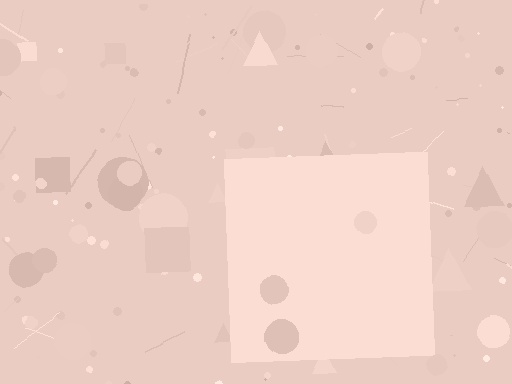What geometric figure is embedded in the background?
A square is embedded in the background.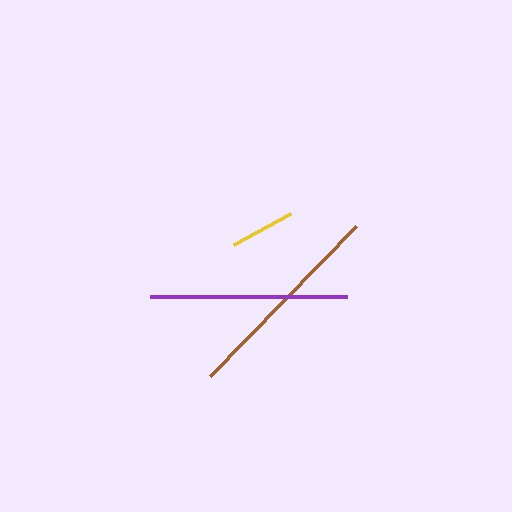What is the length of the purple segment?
The purple segment is approximately 197 pixels long.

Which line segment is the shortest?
The yellow line is the shortest at approximately 66 pixels.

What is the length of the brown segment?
The brown segment is approximately 210 pixels long.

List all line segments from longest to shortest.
From longest to shortest: brown, purple, yellow.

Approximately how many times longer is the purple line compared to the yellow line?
The purple line is approximately 3.0 times the length of the yellow line.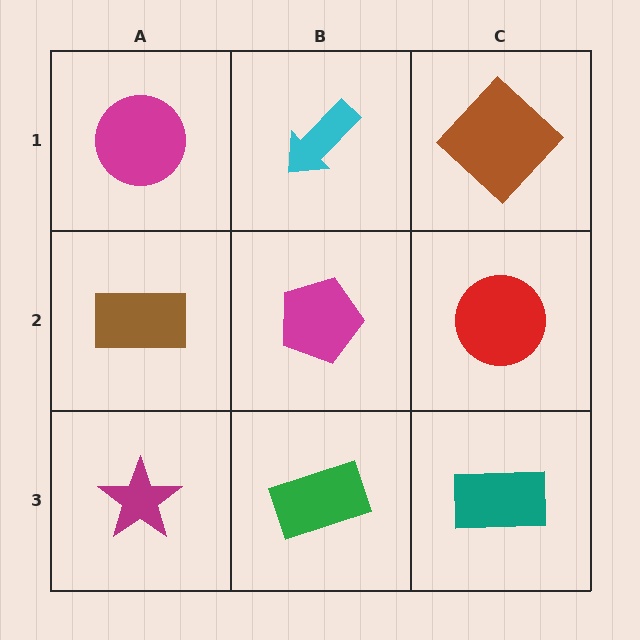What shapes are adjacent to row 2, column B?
A cyan arrow (row 1, column B), a green rectangle (row 3, column B), a brown rectangle (row 2, column A), a red circle (row 2, column C).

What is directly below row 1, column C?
A red circle.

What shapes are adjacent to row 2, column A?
A magenta circle (row 1, column A), a magenta star (row 3, column A), a magenta pentagon (row 2, column B).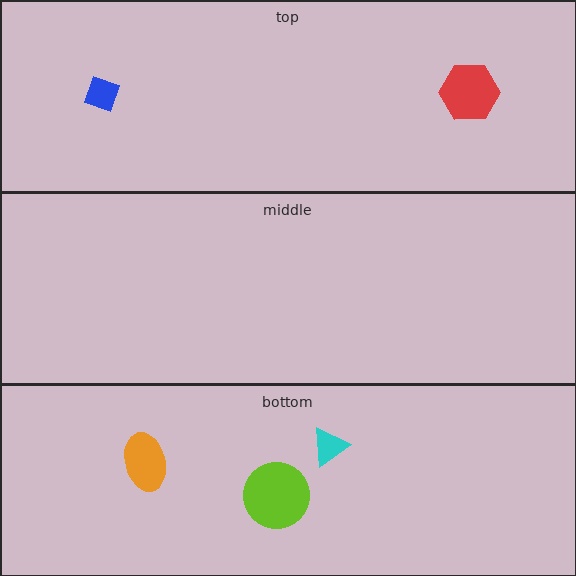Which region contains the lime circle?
The bottom region.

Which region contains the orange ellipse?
The bottom region.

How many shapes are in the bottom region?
3.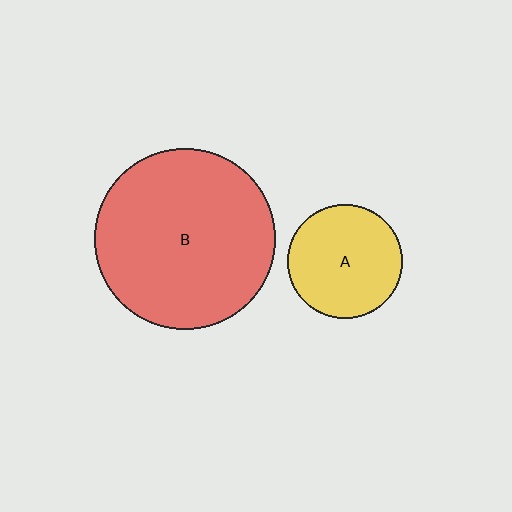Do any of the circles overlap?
No, none of the circles overlap.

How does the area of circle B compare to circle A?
Approximately 2.5 times.